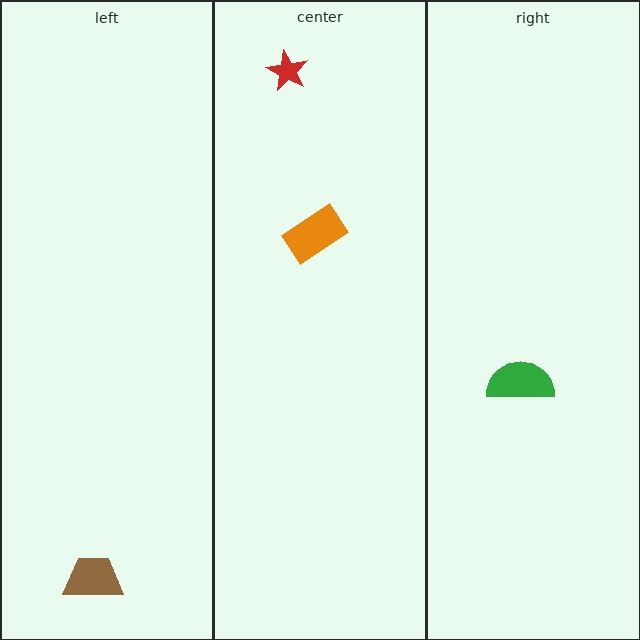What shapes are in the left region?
The brown trapezoid.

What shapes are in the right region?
The green semicircle.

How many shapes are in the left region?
1.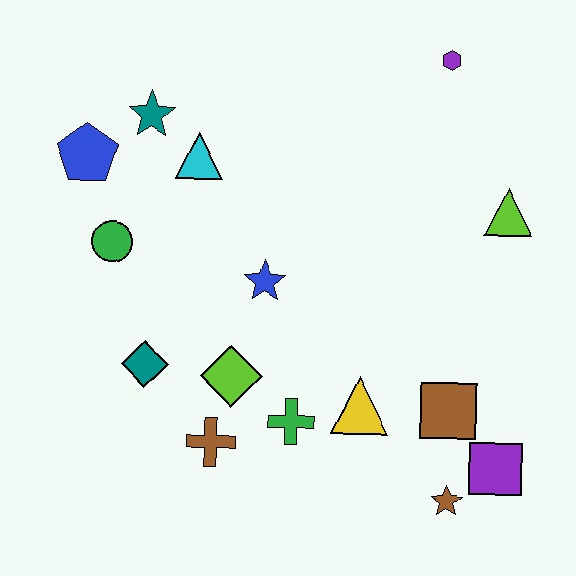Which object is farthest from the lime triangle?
The blue pentagon is farthest from the lime triangle.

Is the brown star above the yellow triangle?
No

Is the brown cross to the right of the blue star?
No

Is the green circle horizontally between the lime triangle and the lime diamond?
No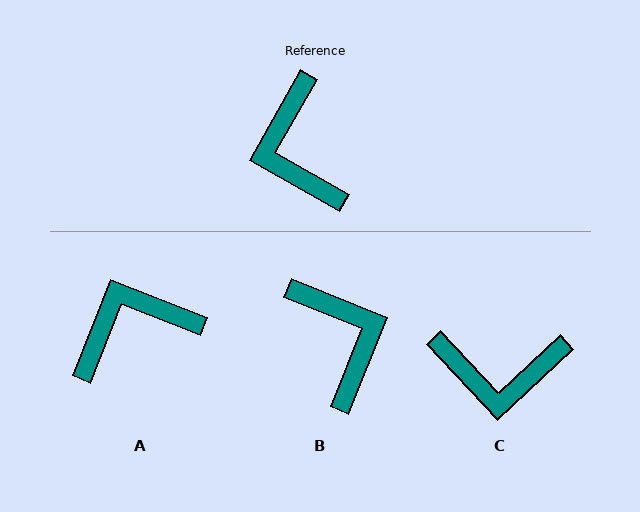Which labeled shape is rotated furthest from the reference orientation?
B, about 172 degrees away.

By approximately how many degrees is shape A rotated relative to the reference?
Approximately 82 degrees clockwise.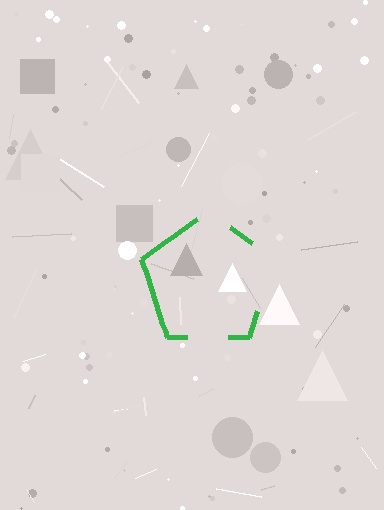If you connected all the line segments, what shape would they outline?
They would outline a pentagon.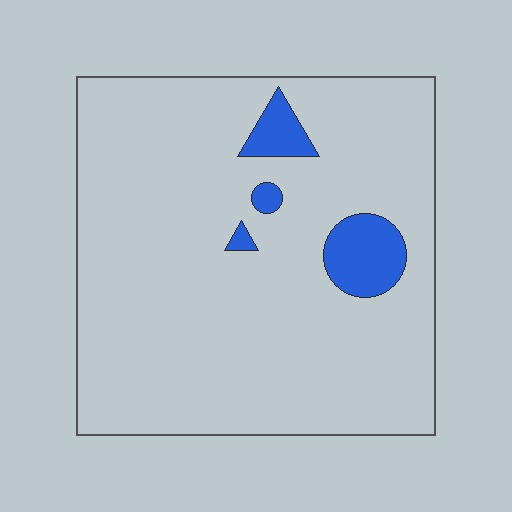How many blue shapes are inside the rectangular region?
4.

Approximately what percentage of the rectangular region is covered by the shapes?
Approximately 10%.